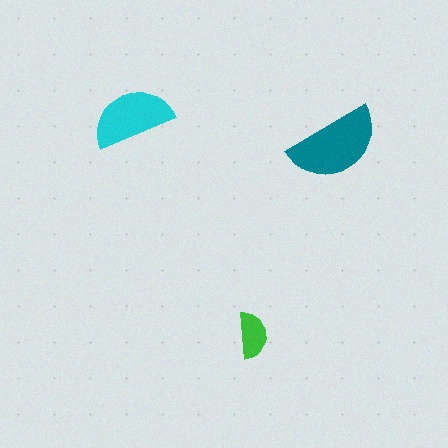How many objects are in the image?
There are 3 objects in the image.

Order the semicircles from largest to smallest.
the teal one, the cyan one, the green one.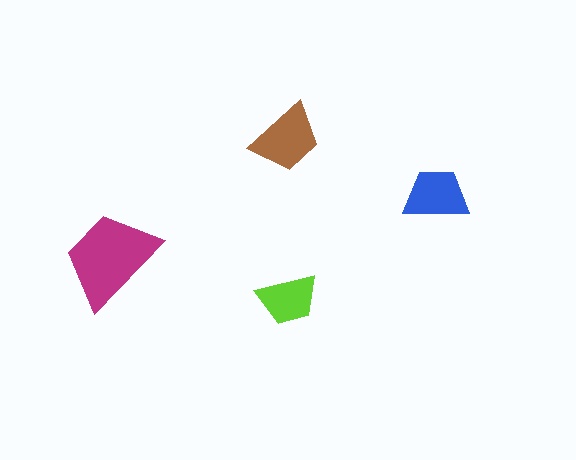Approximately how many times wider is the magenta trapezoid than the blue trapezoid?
About 1.5 times wider.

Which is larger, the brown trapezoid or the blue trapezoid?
The brown one.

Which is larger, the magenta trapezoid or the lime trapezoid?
The magenta one.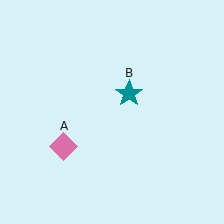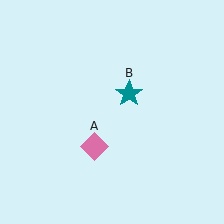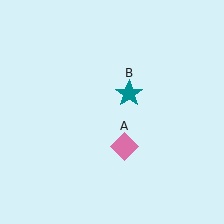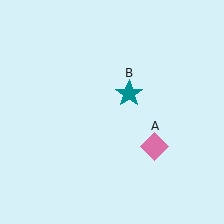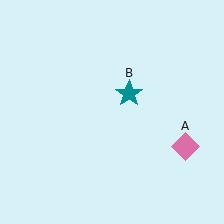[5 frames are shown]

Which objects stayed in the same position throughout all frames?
Teal star (object B) remained stationary.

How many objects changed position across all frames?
1 object changed position: pink diamond (object A).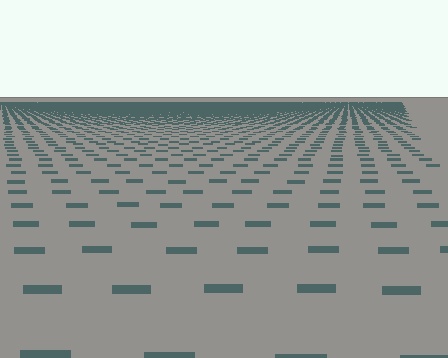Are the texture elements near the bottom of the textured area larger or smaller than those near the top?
Larger. Near the bottom, elements are closer to the viewer and appear at a bigger on-screen size.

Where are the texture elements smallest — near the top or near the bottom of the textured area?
Near the top.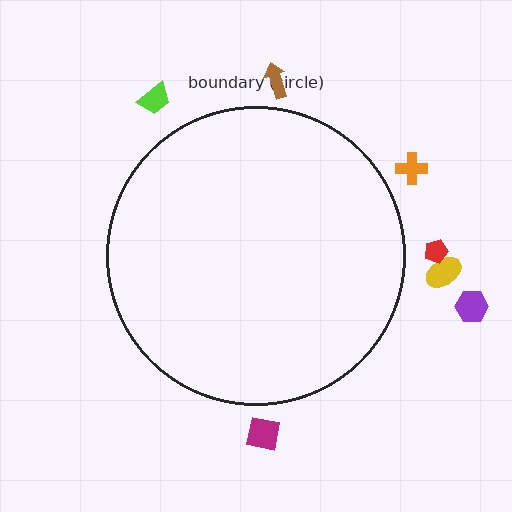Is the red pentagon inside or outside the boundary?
Outside.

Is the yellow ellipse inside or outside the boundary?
Outside.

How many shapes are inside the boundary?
0 inside, 7 outside.